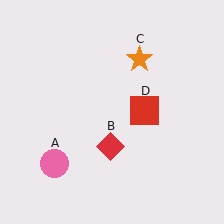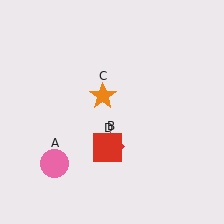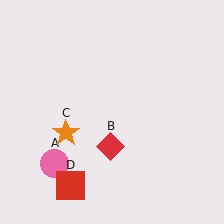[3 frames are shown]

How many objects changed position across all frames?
2 objects changed position: orange star (object C), red square (object D).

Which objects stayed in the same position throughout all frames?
Pink circle (object A) and red diamond (object B) remained stationary.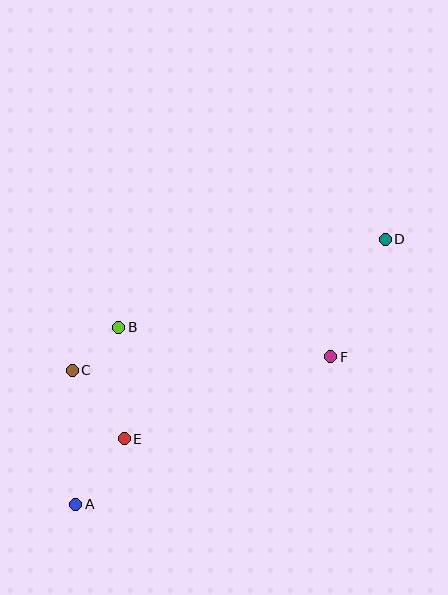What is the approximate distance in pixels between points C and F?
The distance between C and F is approximately 259 pixels.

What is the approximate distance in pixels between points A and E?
The distance between A and E is approximately 81 pixels.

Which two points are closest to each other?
Points B and C are closest to each other.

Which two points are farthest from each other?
Points A and D are farthest from each other.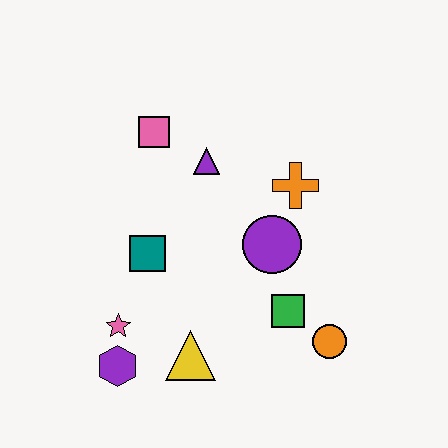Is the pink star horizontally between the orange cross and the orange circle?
No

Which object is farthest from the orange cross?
The purple hexagon is farthest from the orange cross.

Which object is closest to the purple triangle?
The pink square is closest to the purple triangle.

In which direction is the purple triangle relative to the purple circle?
The purple triangle is above the purple circle.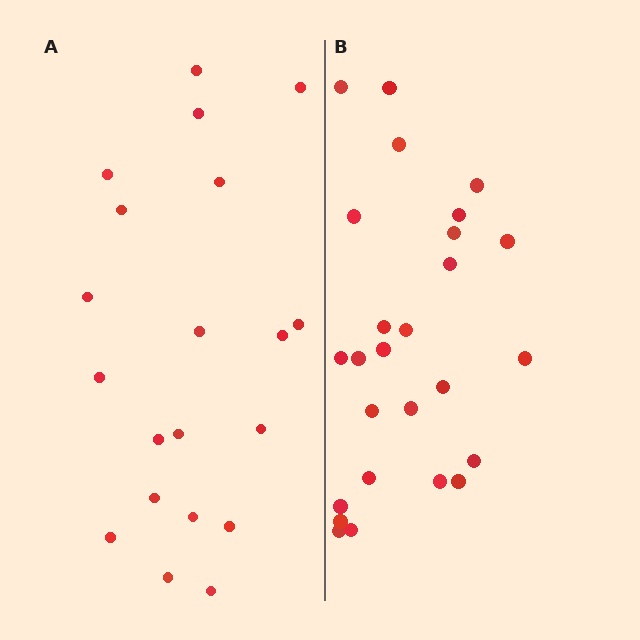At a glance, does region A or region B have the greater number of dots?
Region B (the right region) has more dots.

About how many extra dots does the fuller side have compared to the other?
Region B has about 6 more dots than region A.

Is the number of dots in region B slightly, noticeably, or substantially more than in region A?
Region B has noticeably more, but not dramatically so. The ratio is roughly 1.3 to 1.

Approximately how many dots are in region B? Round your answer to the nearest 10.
About 30 dots. (The exact count is 26, which rounds to 30.)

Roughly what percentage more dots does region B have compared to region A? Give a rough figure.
About 30% more.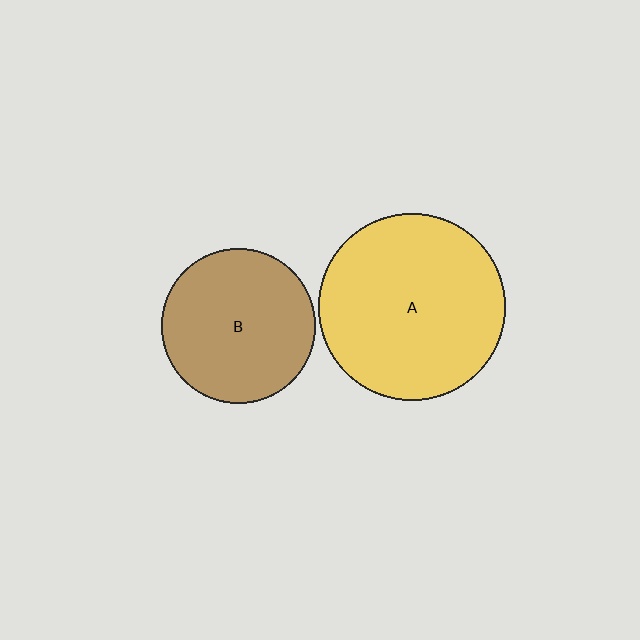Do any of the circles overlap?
No, none of the circles overlap.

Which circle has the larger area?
Circle A (yellow).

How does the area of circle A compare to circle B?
Approximately 1.5 times.